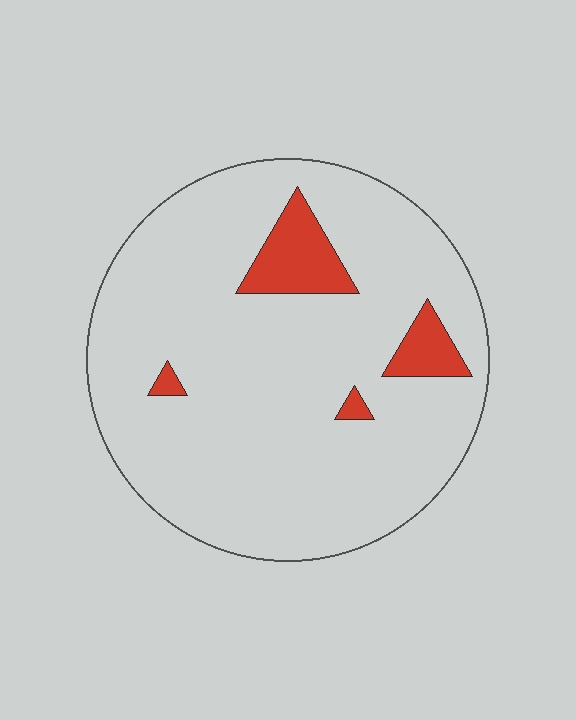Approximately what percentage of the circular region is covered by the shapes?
Approximately 10%.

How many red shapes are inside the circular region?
4.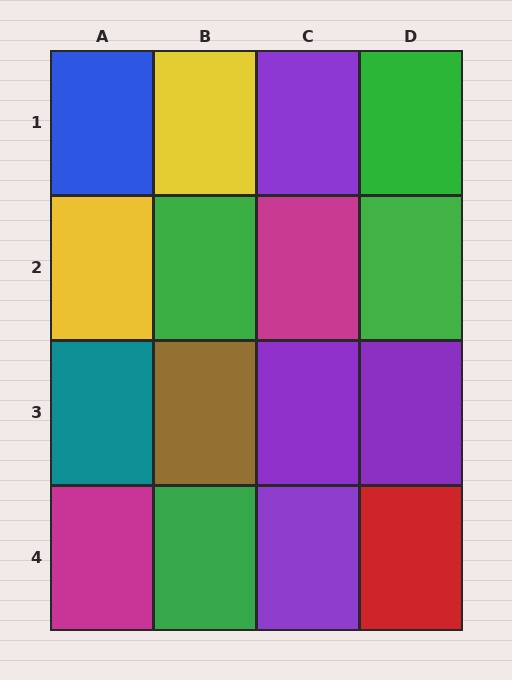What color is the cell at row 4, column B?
Green.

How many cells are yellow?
2 cells are yellow.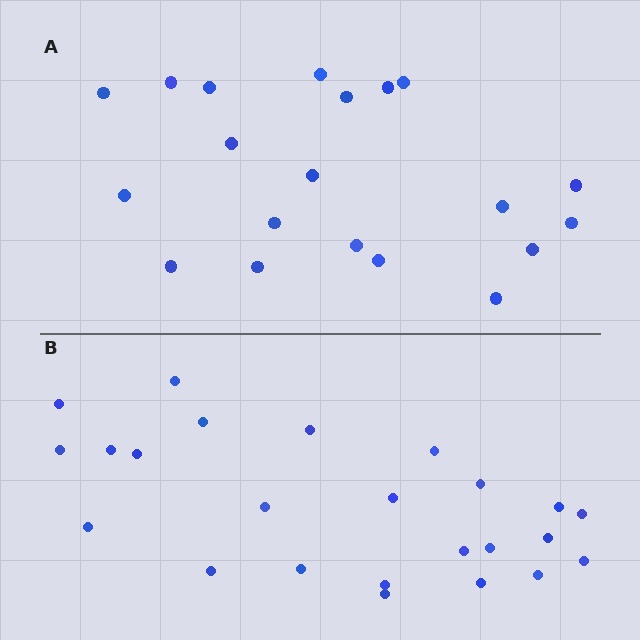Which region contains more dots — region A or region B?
Region B (the bottom region) has more dots.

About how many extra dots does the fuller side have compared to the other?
Region B has about 4 more dots than region A.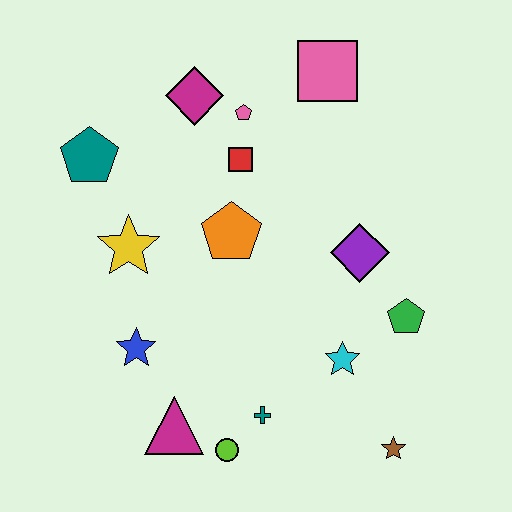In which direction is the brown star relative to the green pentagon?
The brown star is below the green pentagon.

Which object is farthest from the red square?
The brown star is farthest from the red square.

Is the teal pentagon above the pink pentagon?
No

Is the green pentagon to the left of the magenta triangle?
No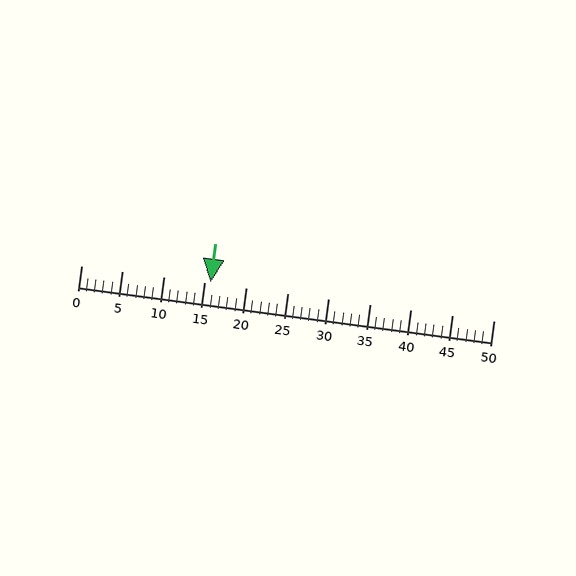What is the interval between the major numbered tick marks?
The major tick marks are spaced 5 units apart.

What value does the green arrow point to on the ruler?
The green arrow points to approximately 16.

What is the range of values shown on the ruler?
The ruler shows values from 0 to 50.